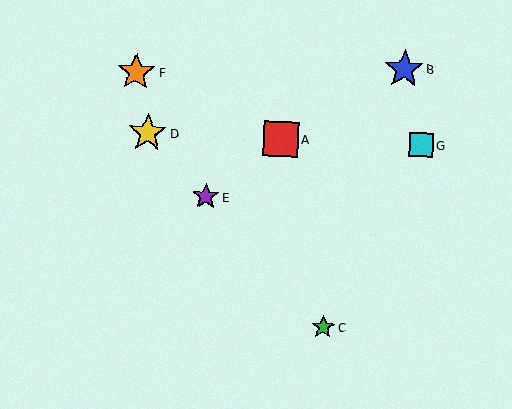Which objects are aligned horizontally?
Objects A, D, G are aligned horizontally.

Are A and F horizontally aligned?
No, A is at y≈139 and F is at y≈72.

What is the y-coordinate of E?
Object E is at y≈197.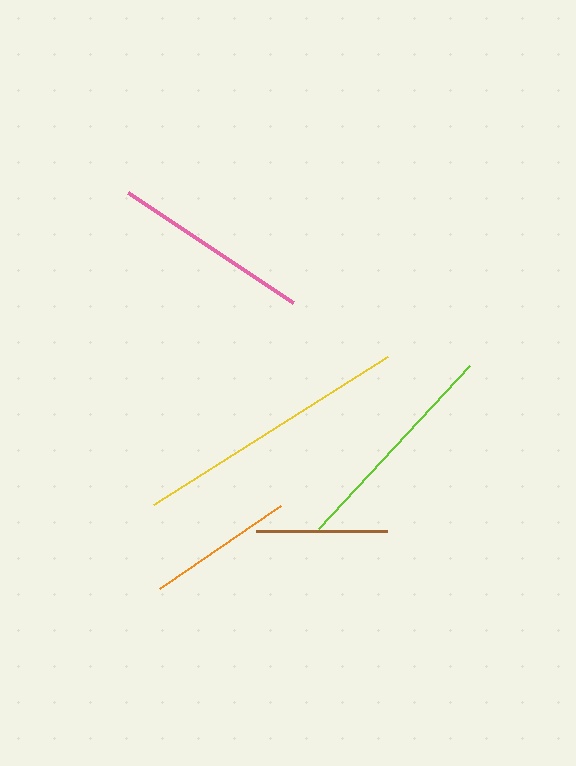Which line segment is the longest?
The yellow line is the longest at approximately 277 pixels.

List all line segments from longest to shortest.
From longest to shortest: yellow, lime, pink, orange, brown.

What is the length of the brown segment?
The brown segment is approximately 131 pixels long.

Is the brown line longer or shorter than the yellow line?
The yellow line is longer than the brown line.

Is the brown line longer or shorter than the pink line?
The pink line is longer than the brown line.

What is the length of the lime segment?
The lime segment is approximately 223 pixels long.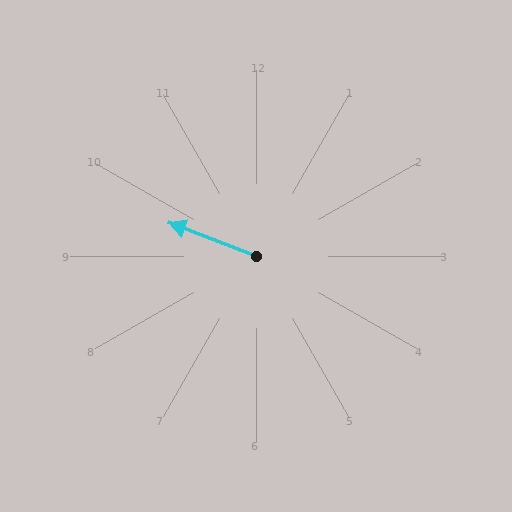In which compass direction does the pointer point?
West.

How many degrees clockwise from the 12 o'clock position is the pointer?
Approximately 291 degrees.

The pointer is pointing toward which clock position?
Roughly 10 o'clock.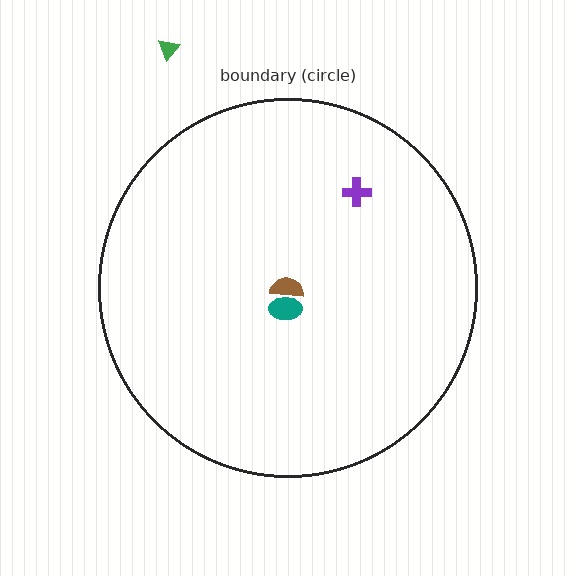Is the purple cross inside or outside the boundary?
Inside.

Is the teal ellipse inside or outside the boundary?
Inside.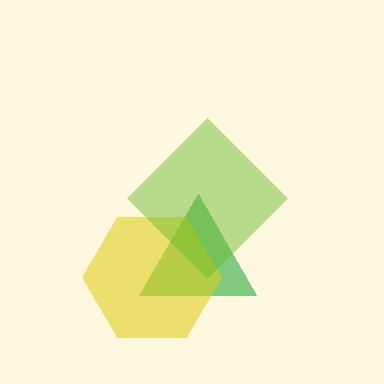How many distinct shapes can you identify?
There are 3 distinct shapes: a green triangle, a yellow hexagon, a lime diamond.